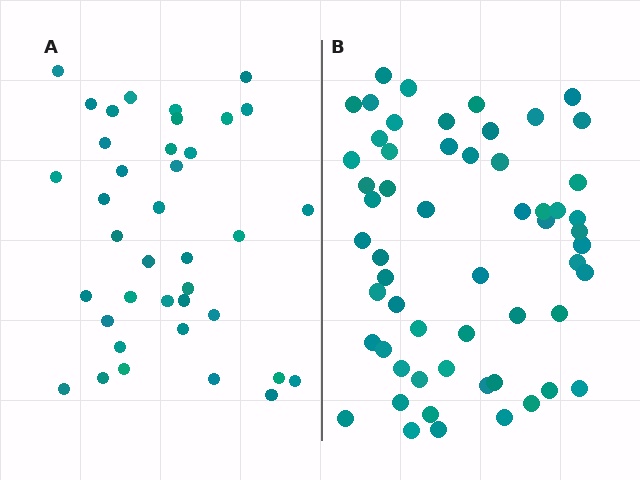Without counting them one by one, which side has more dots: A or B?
Region B (the right region) has more dots.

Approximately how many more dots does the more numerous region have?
Region B has approximately 20 more dots than region A.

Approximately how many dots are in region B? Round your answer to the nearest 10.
About 60 dots. (The exact count is 57, which rounds to 60.)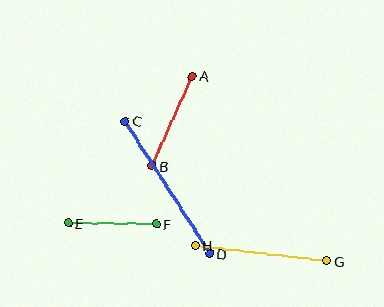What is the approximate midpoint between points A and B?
The midpoint is at approximately (172, 121) pixels.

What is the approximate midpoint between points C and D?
The midpoint is at approximately (168, 187) pixels.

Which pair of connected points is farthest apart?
Points C and D are farthest apart.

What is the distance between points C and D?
The distance is approximately 157 pixels.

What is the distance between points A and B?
The distance is approximately 98 pixels.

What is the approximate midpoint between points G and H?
The midpoint is at approximately (261, 253) pixels.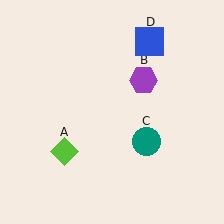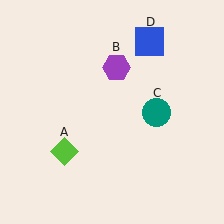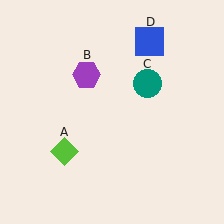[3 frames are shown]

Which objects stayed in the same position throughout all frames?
Lime diamond (object A) and blue square (object D) remained stationary.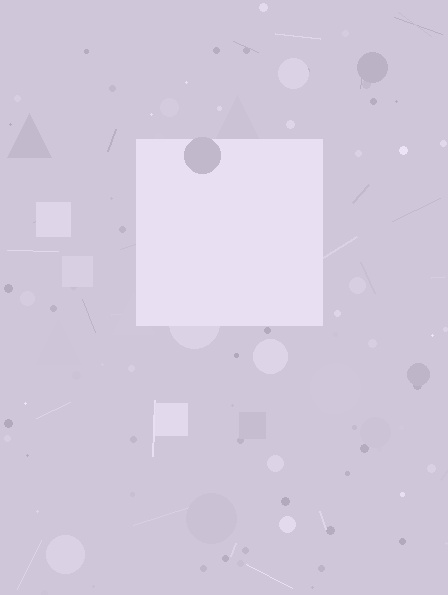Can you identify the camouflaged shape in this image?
The camouflaged shape is a square.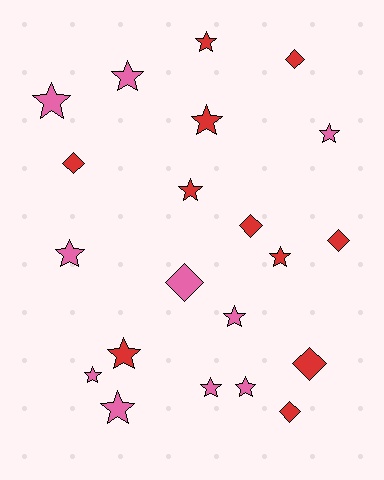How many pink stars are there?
There are 9 pink stars.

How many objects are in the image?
There are 21 objects.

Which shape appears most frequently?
Star, with 14 objects.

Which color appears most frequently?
Red, with 11 objects.